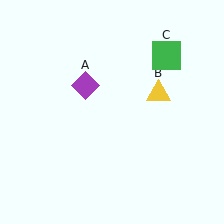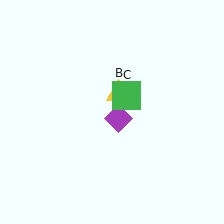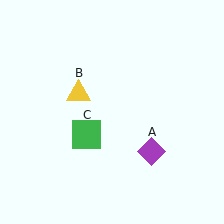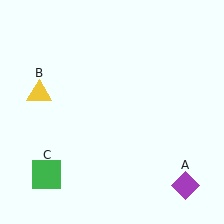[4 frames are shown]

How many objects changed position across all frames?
3 objects changed position: purple diamond (object A), yellow triangle (object B), green square (object C).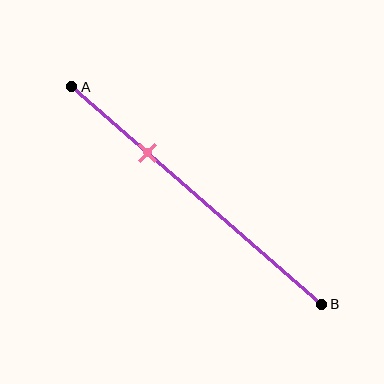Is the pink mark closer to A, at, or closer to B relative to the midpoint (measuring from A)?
The pink mark is closer to point A than the midpoint of segment AB.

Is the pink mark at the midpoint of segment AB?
No, the mark is at about 30% from A, not at the 50% midpoint.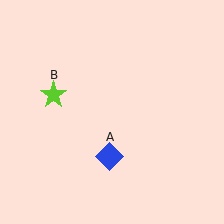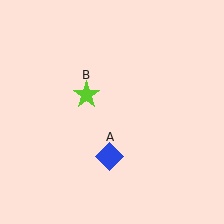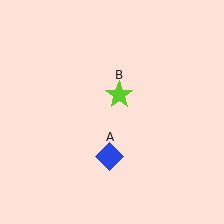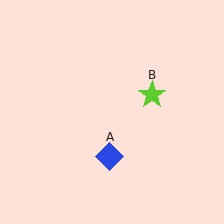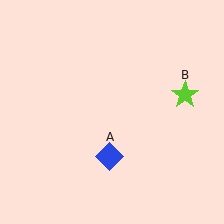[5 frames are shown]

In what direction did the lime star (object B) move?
The lime star (object B) moved right.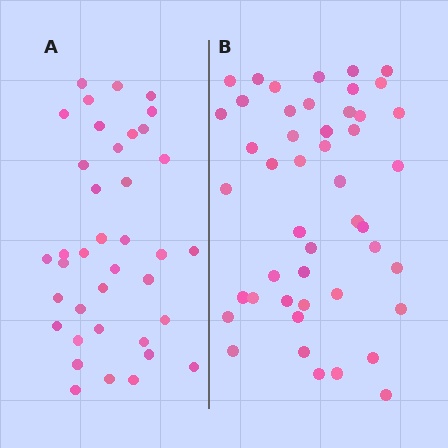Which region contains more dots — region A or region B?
Region B (the right region) has more dots.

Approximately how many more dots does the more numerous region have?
Region B has roughly 8 or so more dots than region A.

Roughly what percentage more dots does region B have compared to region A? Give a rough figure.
About 25% more.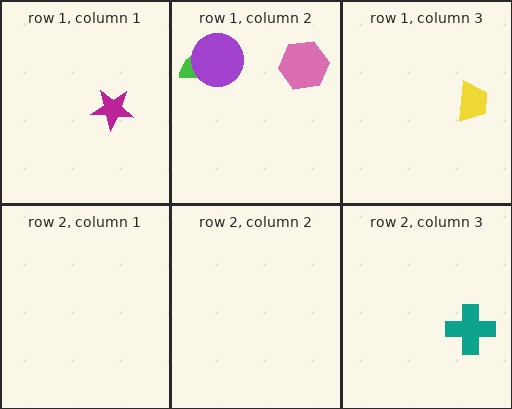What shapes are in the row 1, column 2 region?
The pink hexagon, the green semicircle, the purple circle.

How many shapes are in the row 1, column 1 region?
1.